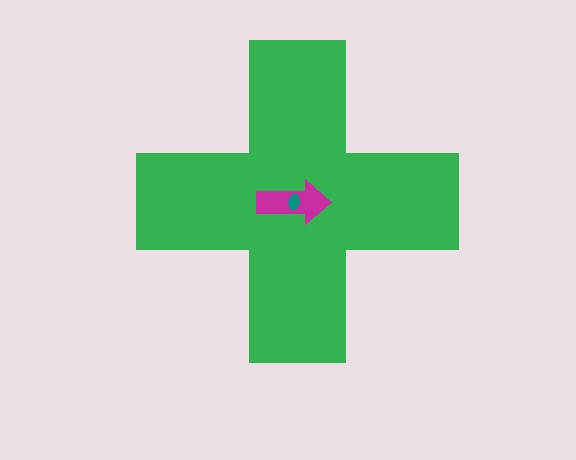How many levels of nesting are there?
3.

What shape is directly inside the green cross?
The magenta arrow.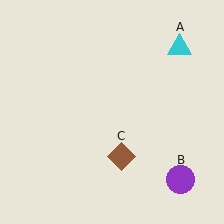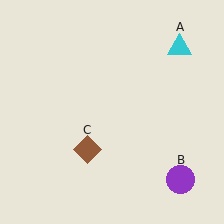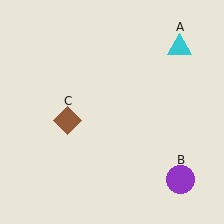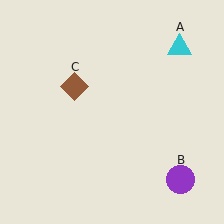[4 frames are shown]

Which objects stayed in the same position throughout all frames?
Cyan triangle (object A) and purple circle (object B) remained stationary.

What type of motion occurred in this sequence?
The brown diamond (object C) rotated clockwise around the center of the scene.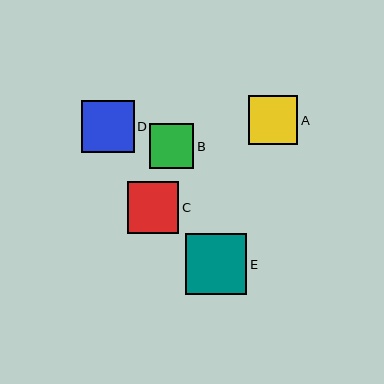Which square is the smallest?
Square B is the smallest with a size of approximately 44 pixels.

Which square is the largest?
Square E is the largest with a size of approximately 61 pixels.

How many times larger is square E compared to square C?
Square E is approximately 1.2 times the size of square C.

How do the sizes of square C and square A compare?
Square C and square A are approximately the same size.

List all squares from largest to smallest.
From largest to smallest: E, D, C, A, B.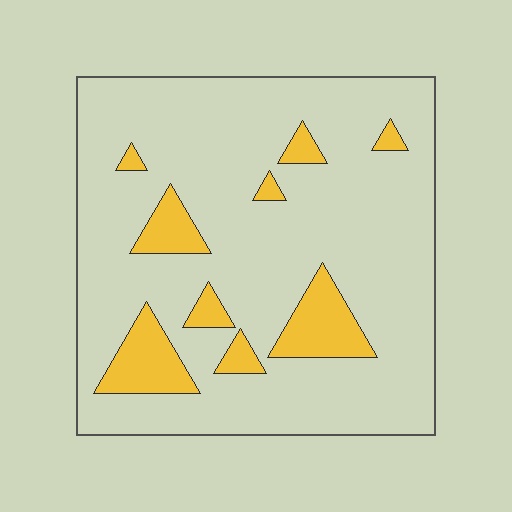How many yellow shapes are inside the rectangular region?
9.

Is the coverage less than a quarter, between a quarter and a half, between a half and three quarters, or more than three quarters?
Less than a quarter.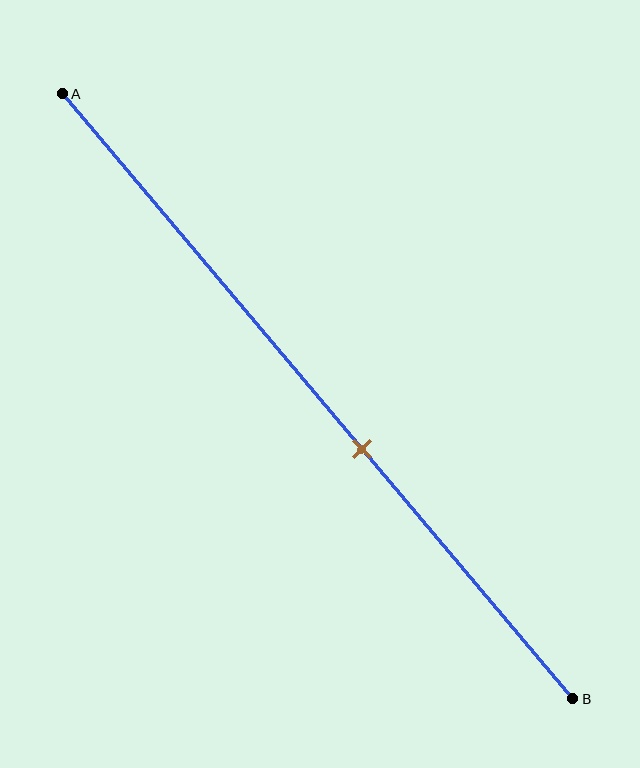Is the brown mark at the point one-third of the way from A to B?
No, the mark is at about 60% from A, not at the 33% one-third point.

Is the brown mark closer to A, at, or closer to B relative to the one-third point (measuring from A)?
The brown mark is closer to point B than the one-third point of segment AB.